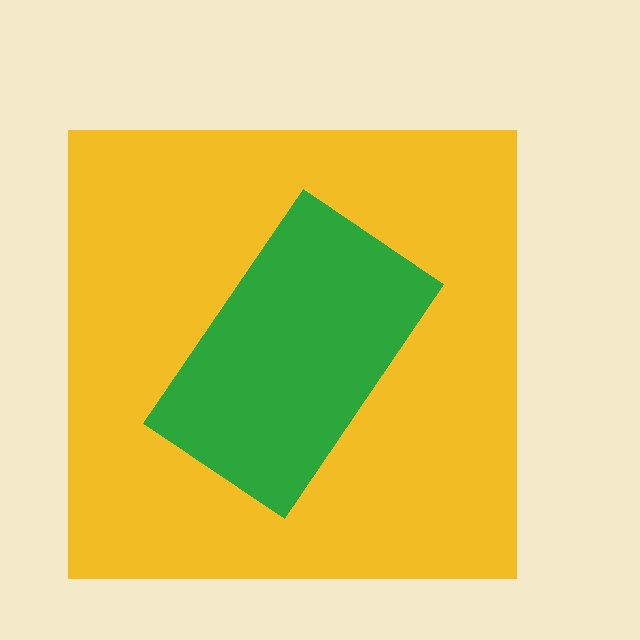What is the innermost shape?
The green rectangle.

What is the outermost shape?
The yellow square.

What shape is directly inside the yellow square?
The green rectangle.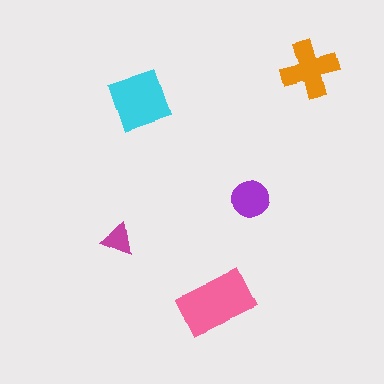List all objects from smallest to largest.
The magenta triangle, the purple circle, the orange cross, the cyan square, the pink rectangle.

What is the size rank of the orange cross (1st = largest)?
3rd.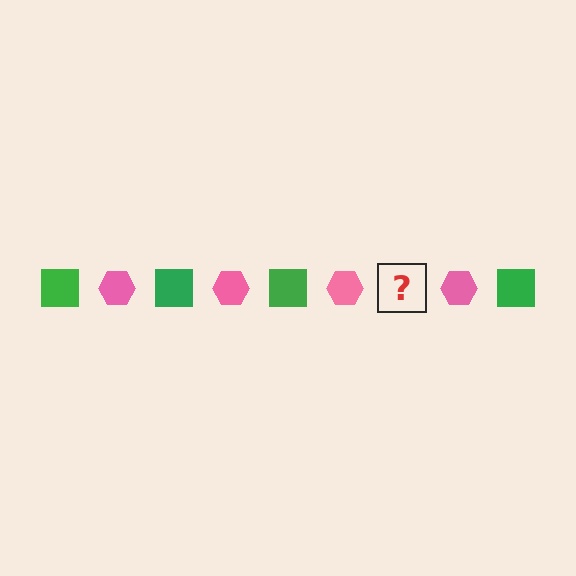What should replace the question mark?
The question mark should be replaced with a green square.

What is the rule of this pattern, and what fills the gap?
The rule is that the pattern alternates between green square and pink hexagon. The gap should be filled with a green square.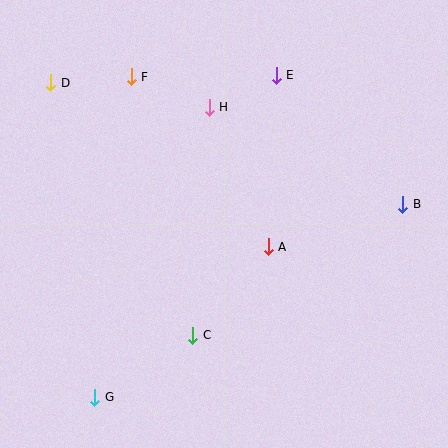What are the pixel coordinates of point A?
Point A is at (268, 247).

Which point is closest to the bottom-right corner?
Point B is closest to the bottom-right corner.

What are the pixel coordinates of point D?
Point D is at (51, 83).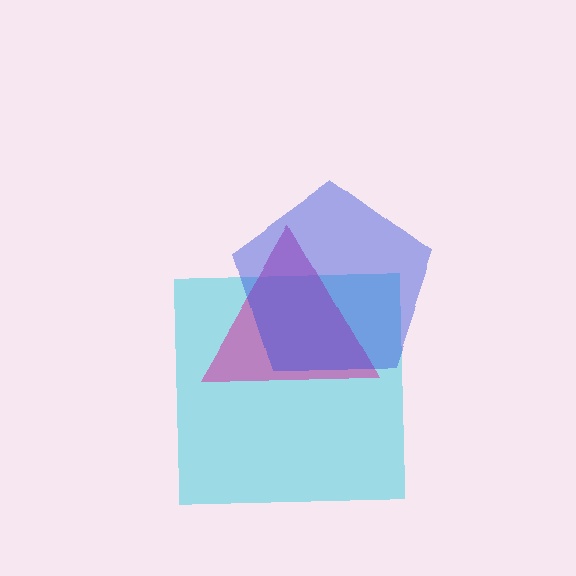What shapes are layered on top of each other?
The layered shapes are: a cyan square, a magenta triangle, a blue pentagon.